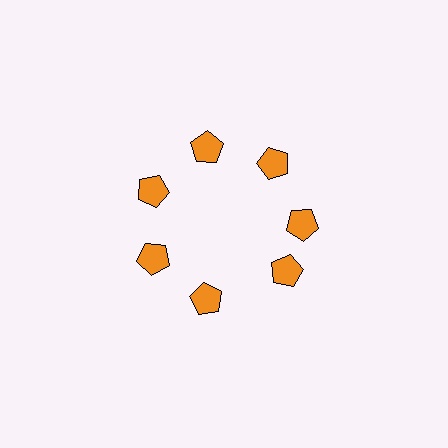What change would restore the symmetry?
The symmetry would be restored by rotating it back into even spacing with its neighbors so that all 7 pentagons sit at equal angles and equal distance from the center.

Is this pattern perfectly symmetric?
No. The 7 orange pentagons are arranged in a ring, but one element near the 5 o'clock position is rotated out of alignment along the ring, breaking the 7-fold rotational symmetry.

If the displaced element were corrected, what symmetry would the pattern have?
It would have 7-fold rotational symmetry — the pattern would map onto itself every 51 degrees.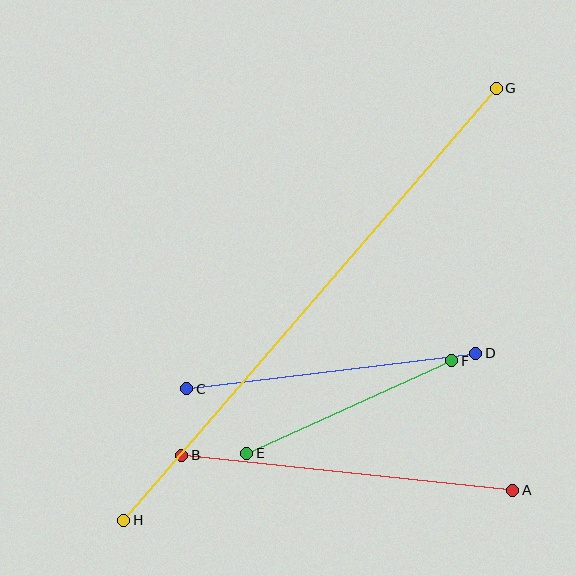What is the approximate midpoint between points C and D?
The midpoint is at approximately (331, 371) pixels.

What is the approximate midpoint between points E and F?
The midpoint is at approximately (349, 407) pixels.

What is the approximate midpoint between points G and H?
The midpoint is at approximately (310, 304) pixels.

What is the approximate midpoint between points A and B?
The midpoint is at approximately (347, 473) pixels.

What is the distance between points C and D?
The distance is approximately 291 pixels.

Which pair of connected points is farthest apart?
Points G and H are farthest apart.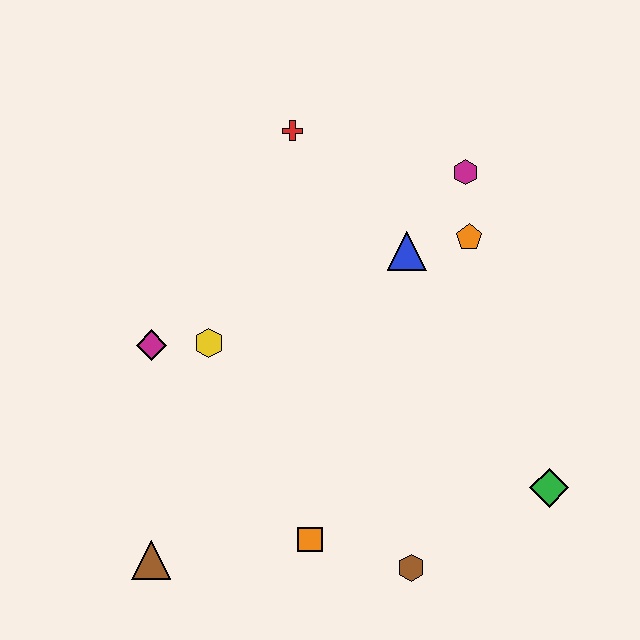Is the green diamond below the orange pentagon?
Yes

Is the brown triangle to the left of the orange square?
Yes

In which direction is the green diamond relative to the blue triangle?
The green diamond is below the blue triangle.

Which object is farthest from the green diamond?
The red cross is farthest from the green diamond.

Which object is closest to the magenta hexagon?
The orange pentagon is closest to the magenta hexagon.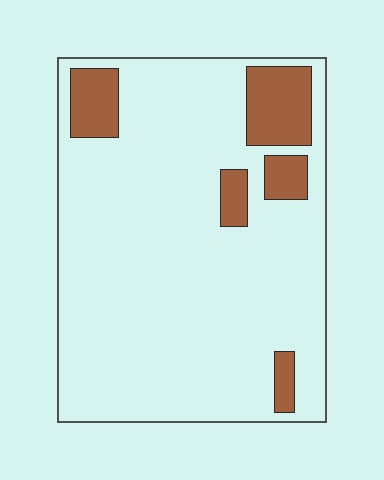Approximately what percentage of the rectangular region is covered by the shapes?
Approximately 15%.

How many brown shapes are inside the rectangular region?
5.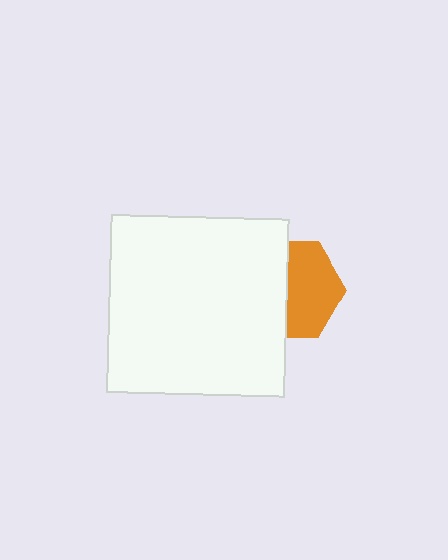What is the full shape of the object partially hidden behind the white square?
The partially hidden object is an orange hexagon.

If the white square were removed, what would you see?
You would see the complete orange hexagon.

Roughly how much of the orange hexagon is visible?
About half of it is visible (roughly 54%).